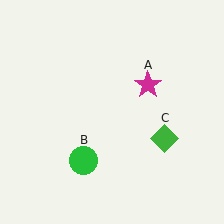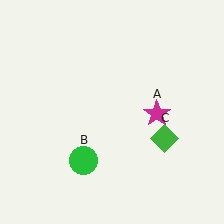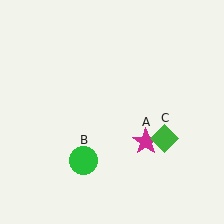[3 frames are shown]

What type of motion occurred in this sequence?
The magenta star (object A) rotated clockwise around the center of the scene.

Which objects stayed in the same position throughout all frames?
Green circle (object B) and green diamond (object C) remained stationary.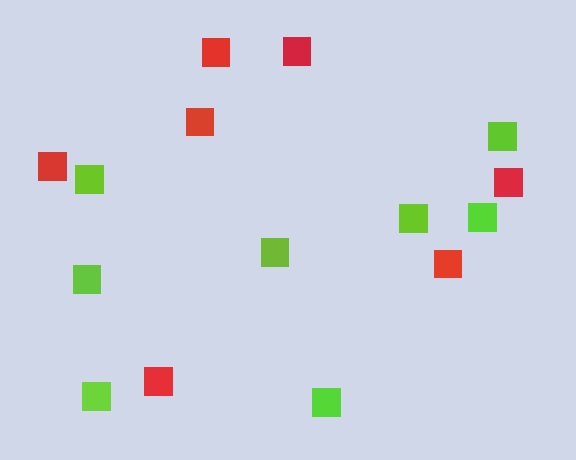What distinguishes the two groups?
There are 2 groups: one group of lime squares (8) and one group of red squares (7).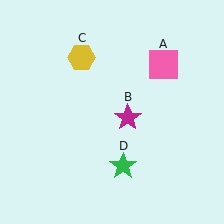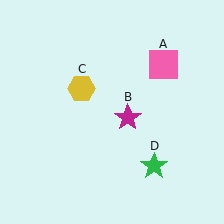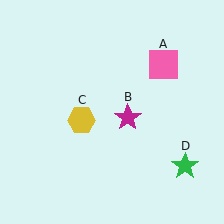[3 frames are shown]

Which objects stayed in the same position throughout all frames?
Pink square (object A) and magenta star (object B) remained stationary.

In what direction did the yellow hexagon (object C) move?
The yellow hexagon (object C) moved down.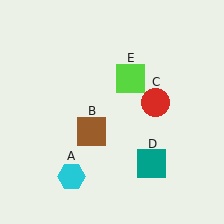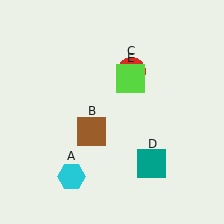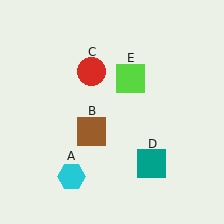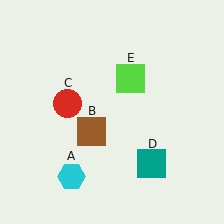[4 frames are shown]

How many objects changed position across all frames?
1 object changed position: red circle (object C).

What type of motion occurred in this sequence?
The red circle (object C) rotated counterclockwise around the center of the scene.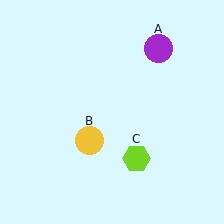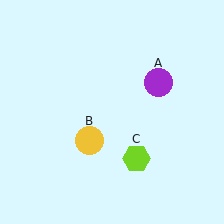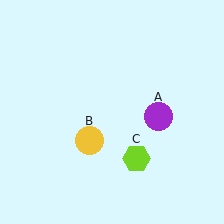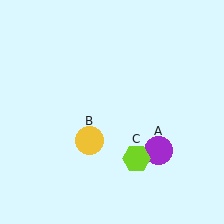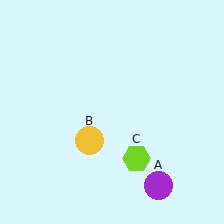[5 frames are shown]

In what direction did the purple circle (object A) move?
The purple circle (object A) moved down.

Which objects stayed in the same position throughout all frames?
Yellow circle (object B) and lime hexagon (object C) remained stationary.